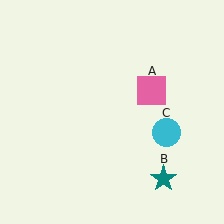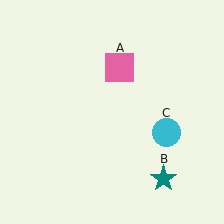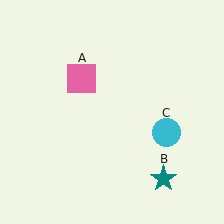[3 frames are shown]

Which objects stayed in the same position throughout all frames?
Teal star (object B) and cyan circle (object C) remained stationary.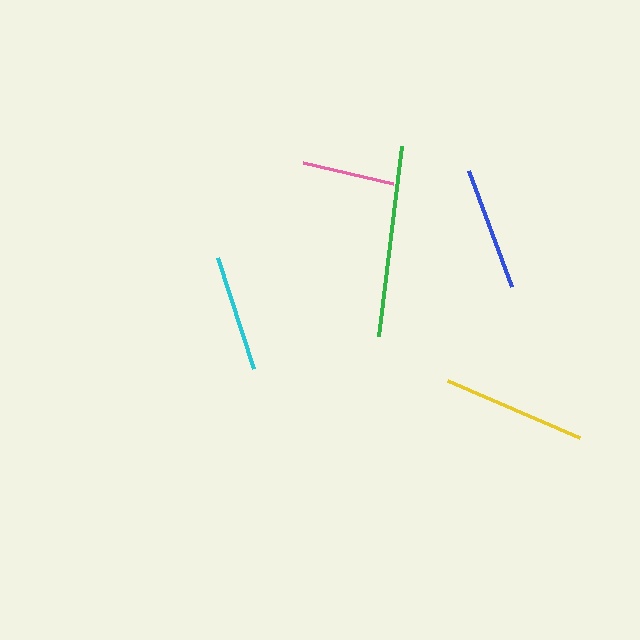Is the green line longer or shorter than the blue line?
The green line is longer than the blue line.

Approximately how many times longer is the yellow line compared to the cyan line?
The yellow line is approximately 1.2 times the length of the cyan line.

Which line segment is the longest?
The green line is the longest at approximately 191 pixels.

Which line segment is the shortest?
The pink line is the shortest at approximately 92 pixels.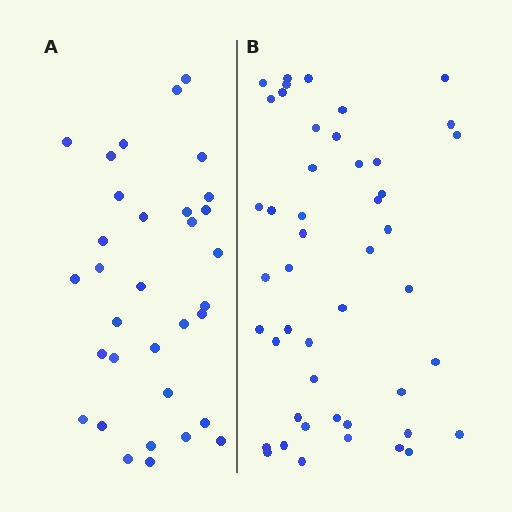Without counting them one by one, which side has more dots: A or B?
Region B (the right region) has more dots.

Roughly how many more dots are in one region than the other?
Region B has approximately 15 more dots than region A.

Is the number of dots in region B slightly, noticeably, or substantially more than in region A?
Region B has noticeably more, but not dramatically so. The ratio is roughly 1.4 to 1.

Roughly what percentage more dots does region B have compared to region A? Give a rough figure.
About 40% more.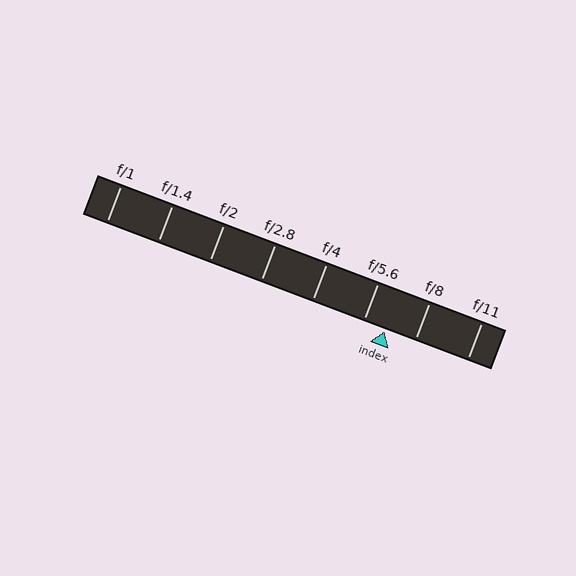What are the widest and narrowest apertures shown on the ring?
The widest aperture shown is f/1 and the narrowest is f/11.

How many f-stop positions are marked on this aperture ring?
There are 8 f-stop positions marked.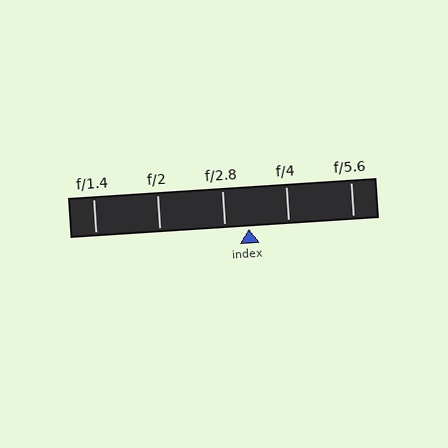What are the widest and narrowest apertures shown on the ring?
The widest aperture shown is f/1.4 and the narrowest is f/5.6.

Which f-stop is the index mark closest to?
The index mark is closest to f/2.8.